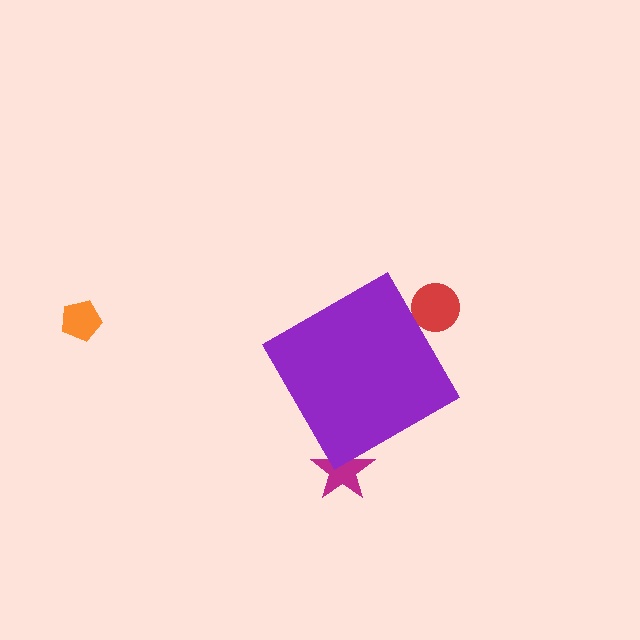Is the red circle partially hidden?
Yes, the red circle is partially hidden behind the purple diamond.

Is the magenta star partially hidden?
Yes, the magenta star is partially hidden behind the purple diamond.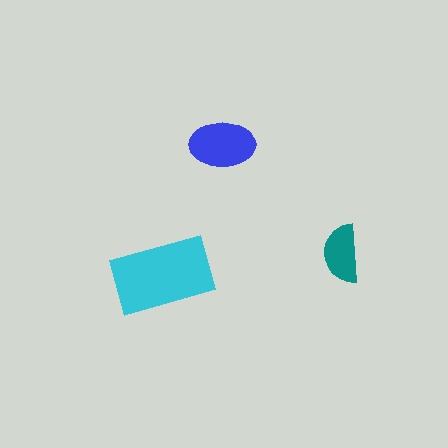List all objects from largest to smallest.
The cyan rectangle, the blue ellipse, the teal semicircle.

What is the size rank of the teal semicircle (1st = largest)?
3rd.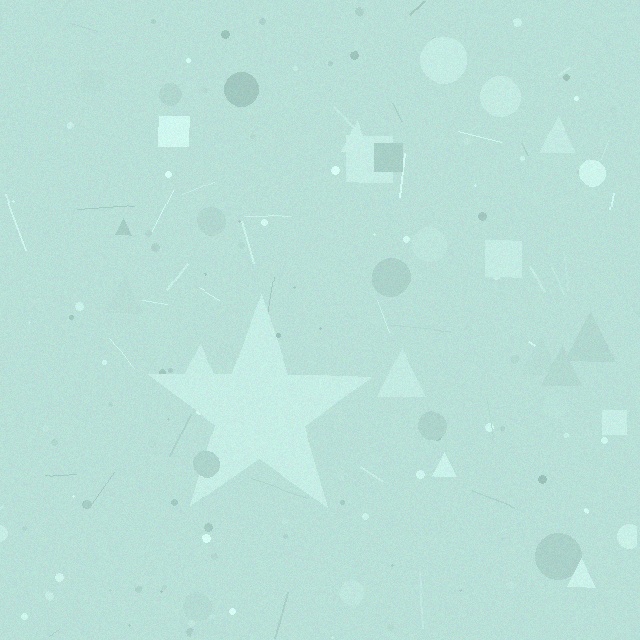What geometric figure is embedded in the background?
A star is embedded in the background.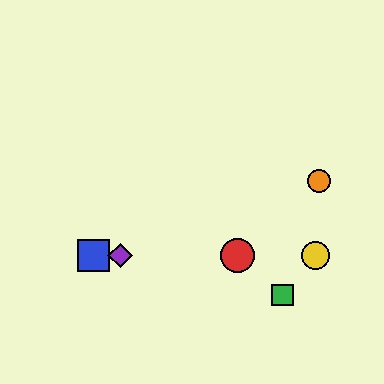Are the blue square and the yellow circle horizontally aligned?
Yes, both are at y≈256.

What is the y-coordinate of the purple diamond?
The purple diamond is at y≈256.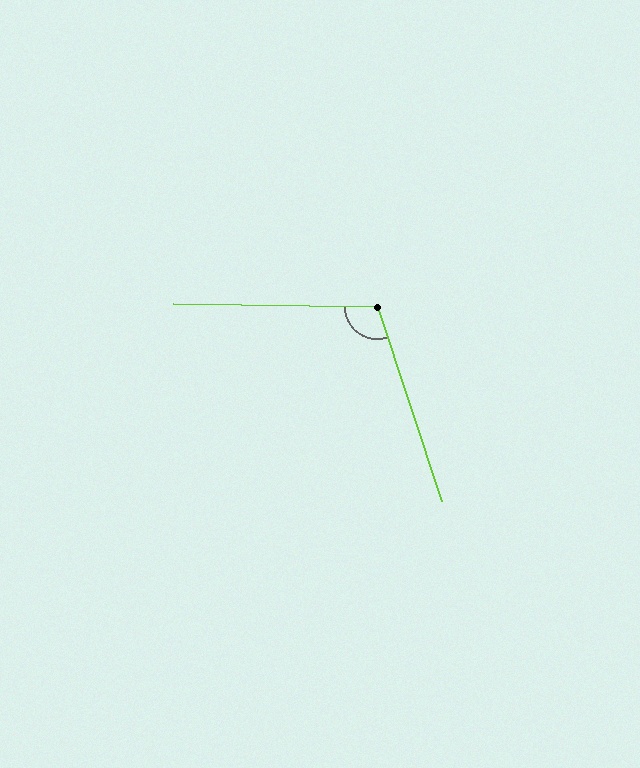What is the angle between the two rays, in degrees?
Approximately 109 degrees.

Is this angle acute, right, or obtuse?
It is obtuse.